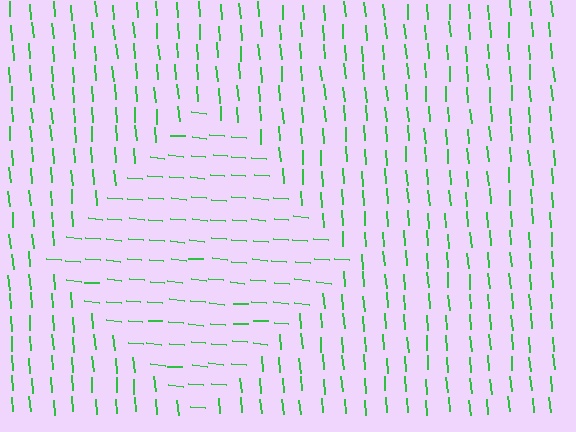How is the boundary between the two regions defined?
The boundary is defined purely by a change in line orientation (approximately 81 degrees difference). All lines are the same color and thickness.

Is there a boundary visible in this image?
Yes, there is a texture boundary formed by a change in line orientation.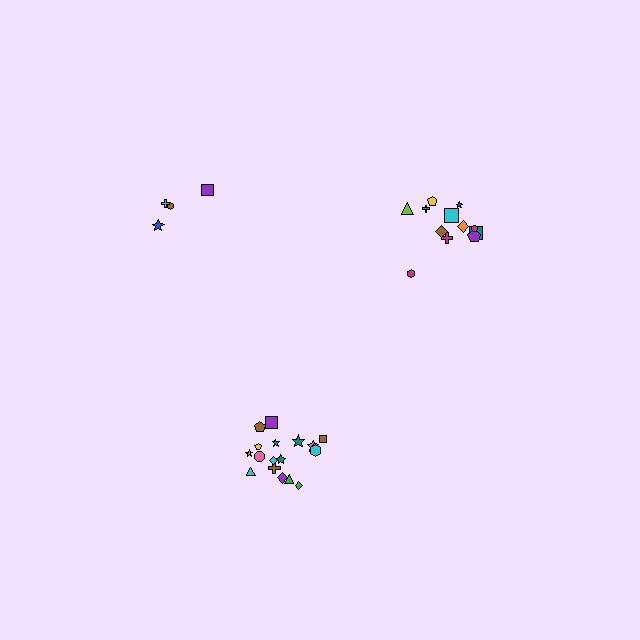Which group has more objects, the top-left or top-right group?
The top-right group.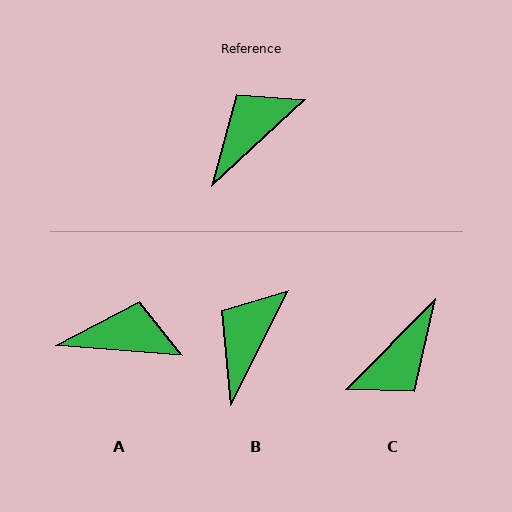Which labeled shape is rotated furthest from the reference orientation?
C, about 177 degrees away.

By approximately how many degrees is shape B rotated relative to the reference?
Approximately 21 degrees counter-clockwise.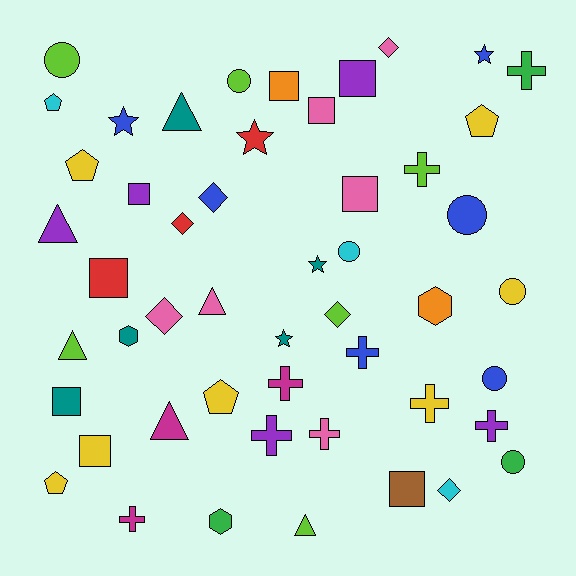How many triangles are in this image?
There are 6 triangles.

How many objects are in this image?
There are 50 objects.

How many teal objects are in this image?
There are 5 teal objects.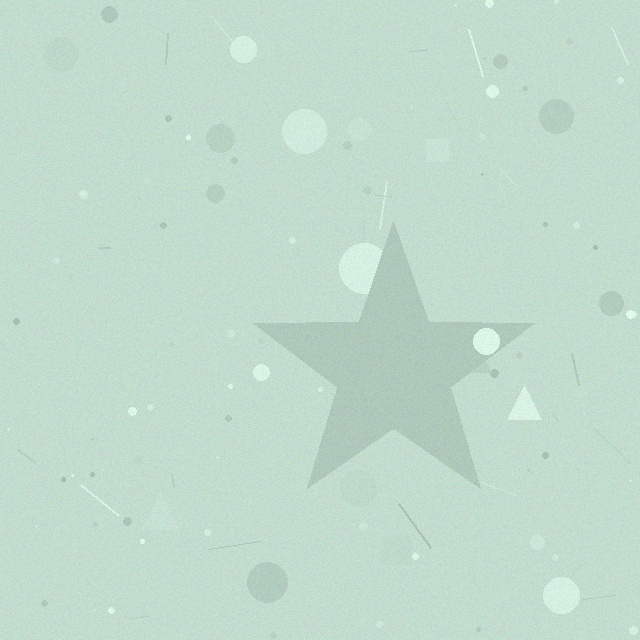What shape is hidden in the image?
A star is hidden in the image.